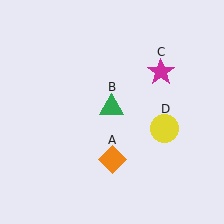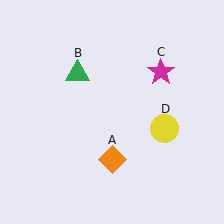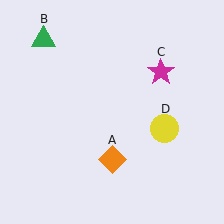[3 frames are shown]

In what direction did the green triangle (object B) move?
The green triangle (object B) moved up and to the left.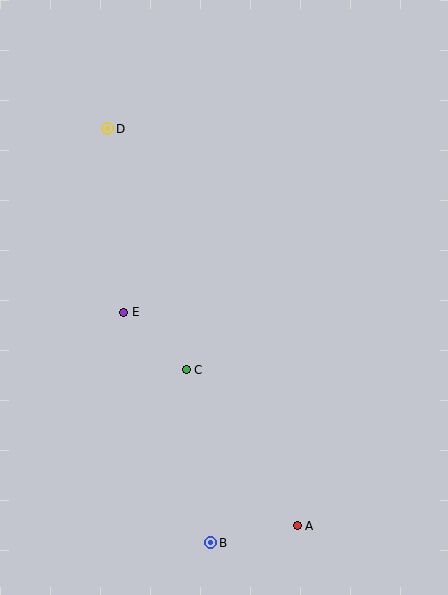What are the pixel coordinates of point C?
Point C is at (186, 370).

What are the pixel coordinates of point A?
Point A is at (297, 526).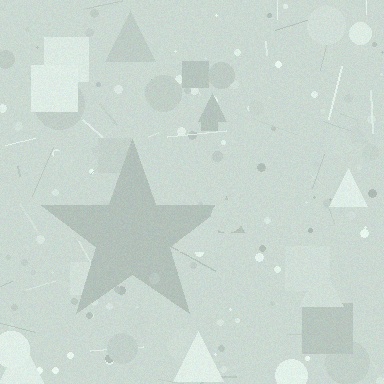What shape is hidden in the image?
A star is hidden in the image.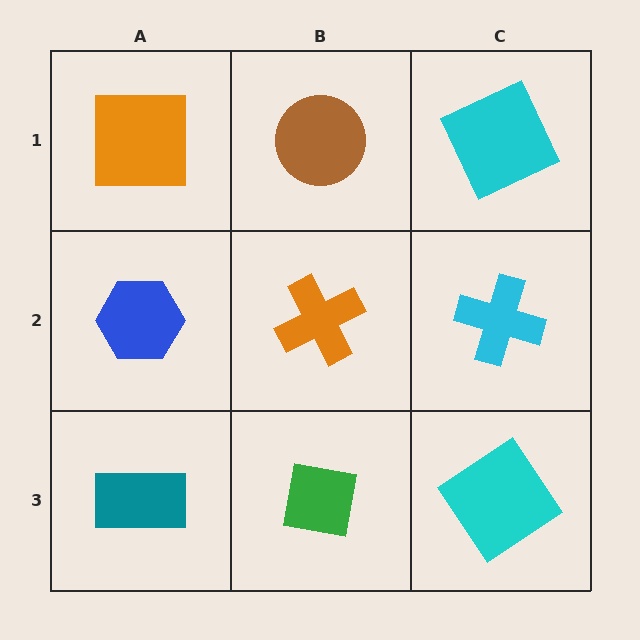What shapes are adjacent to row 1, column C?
A cyan cross (row 2, column C), a brown circle (row 1, column B).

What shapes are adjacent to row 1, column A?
A blue hexagon (row 2, column A), a brown circle (row 1, column B).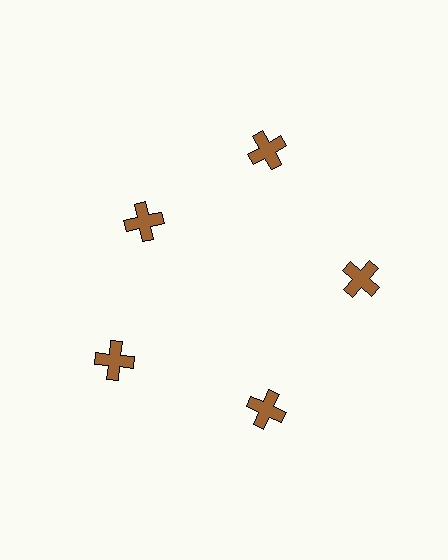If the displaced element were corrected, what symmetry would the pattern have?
It would have 5-fold rotational symmetry — the pattern would map onto itself every 72 degrees.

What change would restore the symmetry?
The symmetry would be restored by moving it outward, back onto the ring so that all 5 crosses sit at equal angles and equal distance from the center.